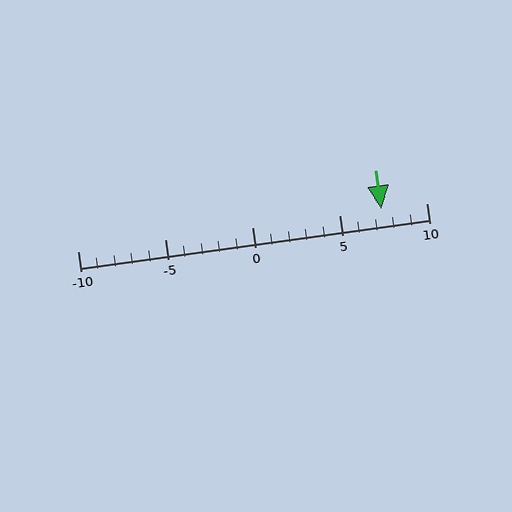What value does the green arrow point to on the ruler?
The green arrow points to approximately 7.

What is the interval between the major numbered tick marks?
The major tick marks are spaced 5 units apart.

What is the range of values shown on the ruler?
The ruler shows values from -10 to 10.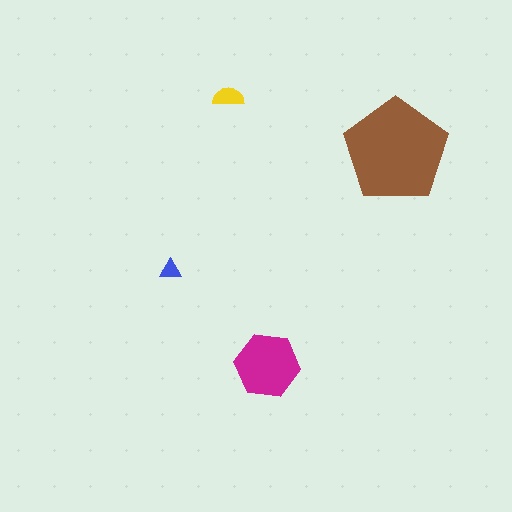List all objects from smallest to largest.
The blue triangle, the yellow semicircle, the magenta hexagon, the brown pentagon.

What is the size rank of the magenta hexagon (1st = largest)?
2nd.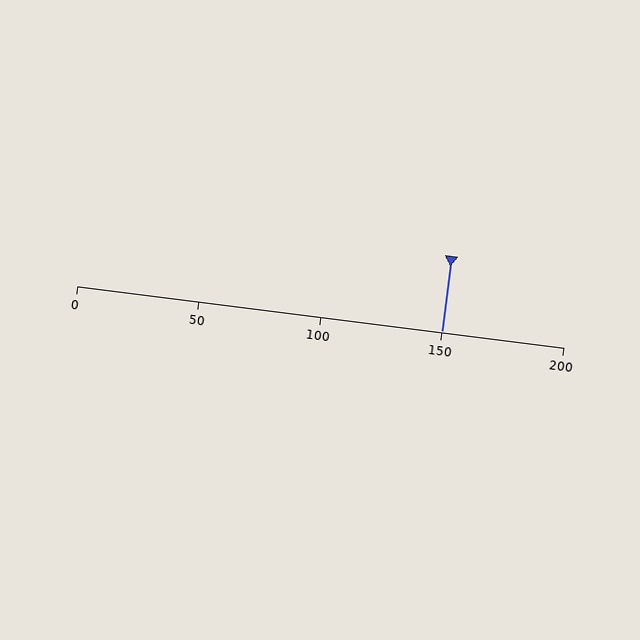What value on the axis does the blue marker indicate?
The marker indicates approximately 150.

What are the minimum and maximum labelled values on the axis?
The axis runs from 0 to 200.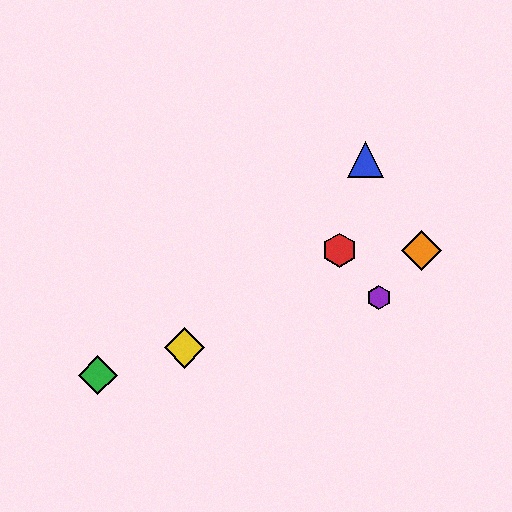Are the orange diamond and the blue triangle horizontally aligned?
No, the orange diamond is at y≈250 and the blue triangle is at y≈160.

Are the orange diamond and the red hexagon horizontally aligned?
Yes, both are at y≈250.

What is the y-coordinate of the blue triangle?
The blue triangle is at y≈160.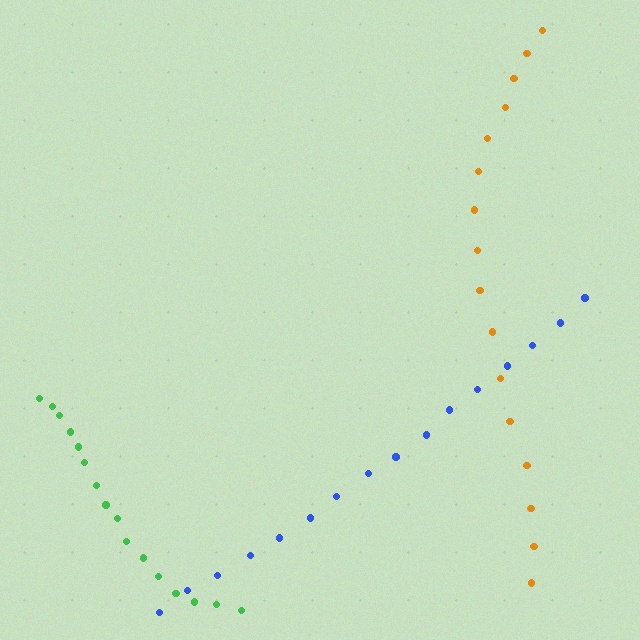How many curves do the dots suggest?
There are 3 distinct paths.